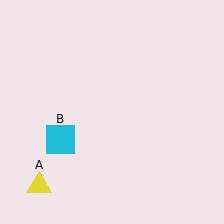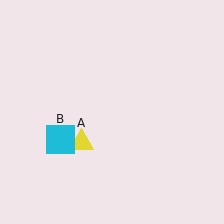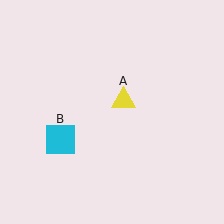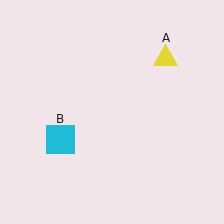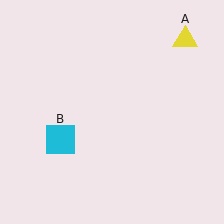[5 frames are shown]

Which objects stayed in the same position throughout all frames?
Cyan square (object B) remained stationary.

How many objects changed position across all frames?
1 object changed position: yellow triangle (object A).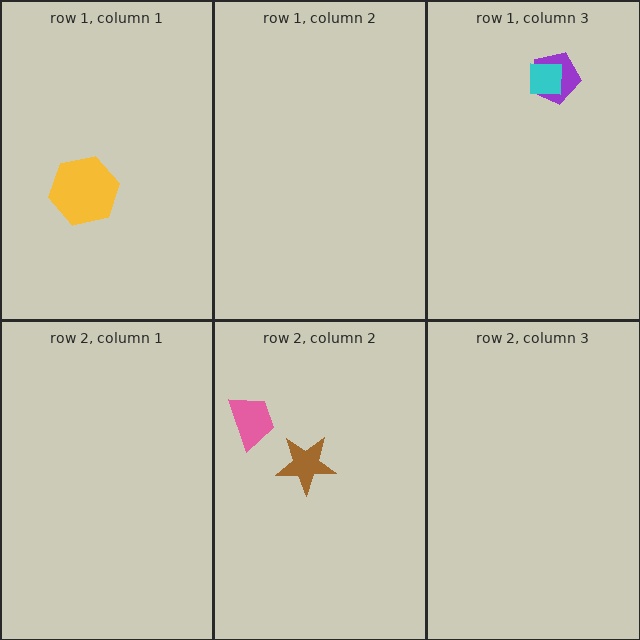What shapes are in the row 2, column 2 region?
The brown star, the pink trapezoid.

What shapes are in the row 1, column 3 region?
The purple pentagon, the cyan square.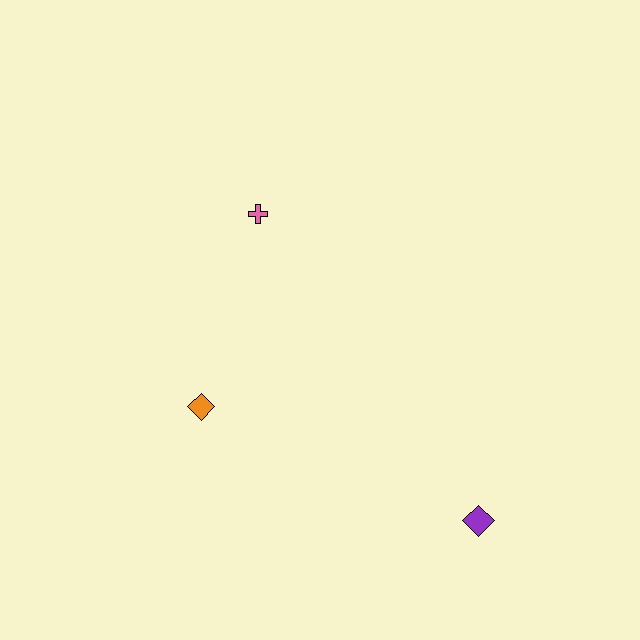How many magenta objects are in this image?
There are no magenta objects.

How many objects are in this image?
There are 3 objects.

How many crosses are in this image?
There is 1 cross.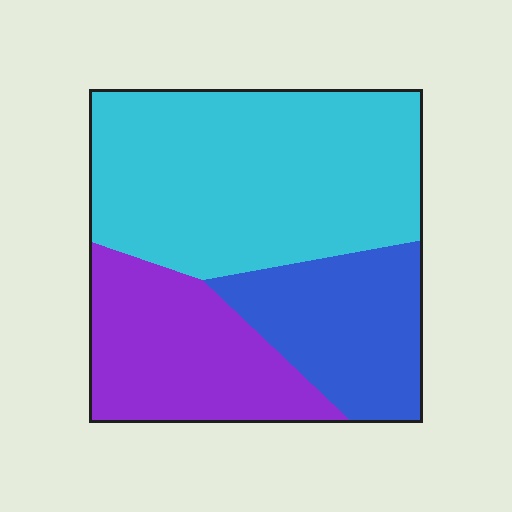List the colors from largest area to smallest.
From largest to smallest: cyan, purple, blue.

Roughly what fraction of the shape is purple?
Purple takes up between a sixth and a third of the shape.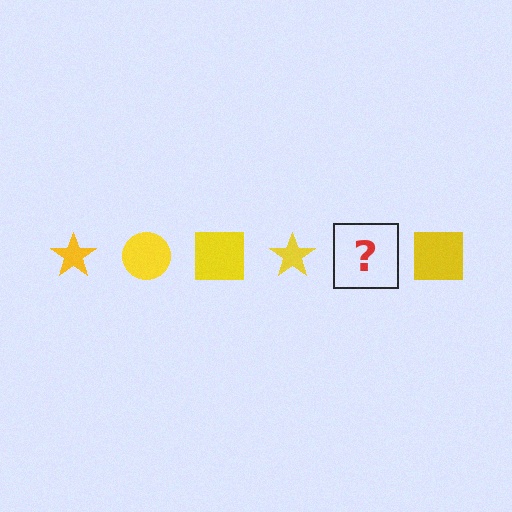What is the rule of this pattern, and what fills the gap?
The rule is that the pattern cycles through star, circle, square shapes in yellow. The gap should be filled with a yellow circle.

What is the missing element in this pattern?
The missing element is a yellow circle.